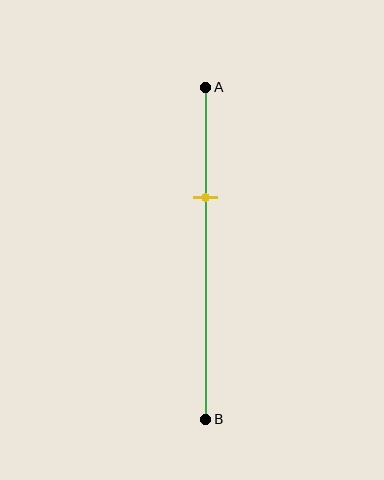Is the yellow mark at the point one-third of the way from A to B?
Yes, the mark is approximately at the one-third point.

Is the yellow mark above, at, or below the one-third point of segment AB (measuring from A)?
The yellow mark is approximately at the one-third point of segment AB.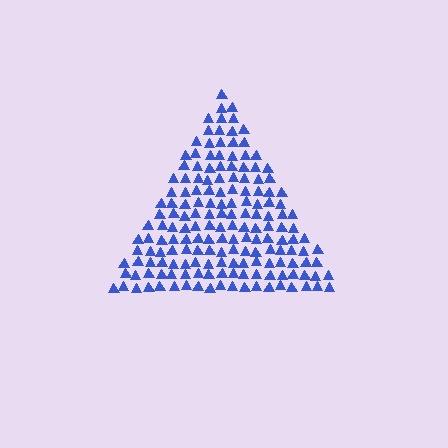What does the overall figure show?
The overall figure shows a triangle.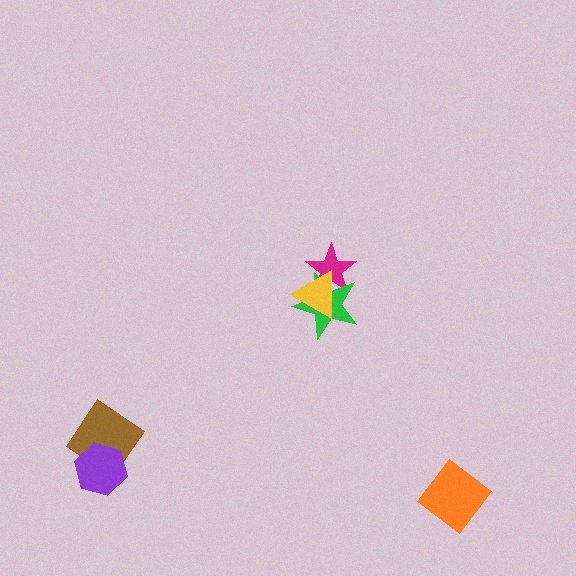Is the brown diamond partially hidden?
Yes, it is partially covered by another shape.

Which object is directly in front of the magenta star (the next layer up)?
The green star is directly in front of the magenta star.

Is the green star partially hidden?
Yes, it is partially covered by another shape.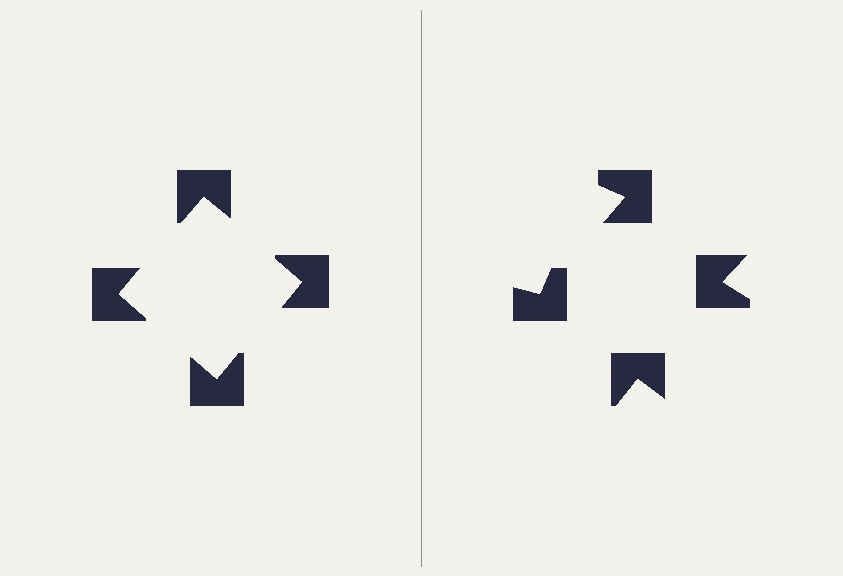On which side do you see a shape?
An illusory square appears on the left side. On the right side the wedge cuts are rotated, so no coherent shape forms.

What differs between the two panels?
The notched squares are positioned identically on both sides; only the wedge orientations differ. On the left they align to a square; on the right they are misaligned.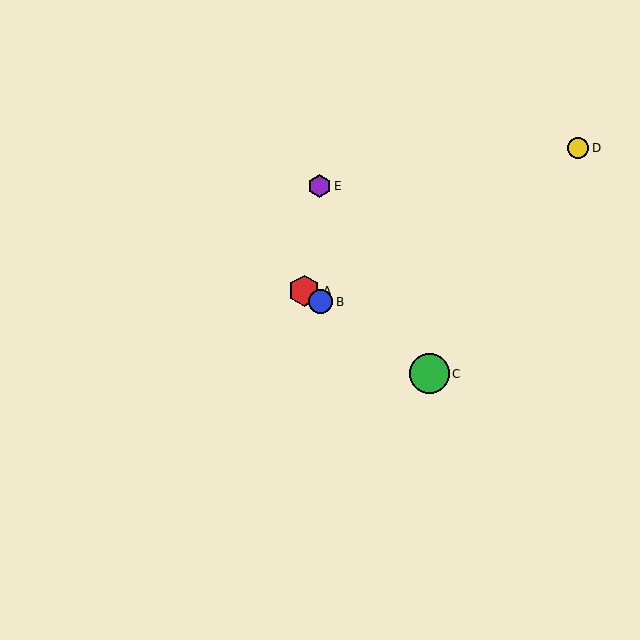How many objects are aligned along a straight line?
3 objects (A, B, C) are aligned along a straight line.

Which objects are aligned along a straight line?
Objects A, B, C are aligned along a straight line.